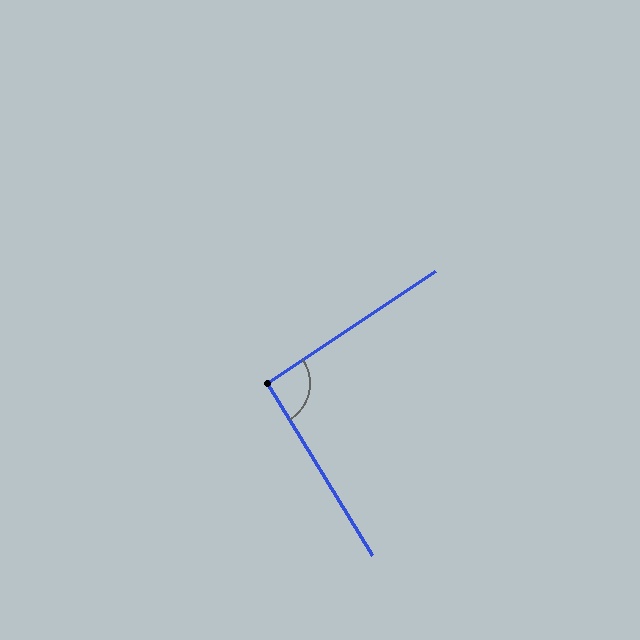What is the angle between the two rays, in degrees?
Approximately 92 degrees.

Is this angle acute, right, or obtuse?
It is approximately a right angle.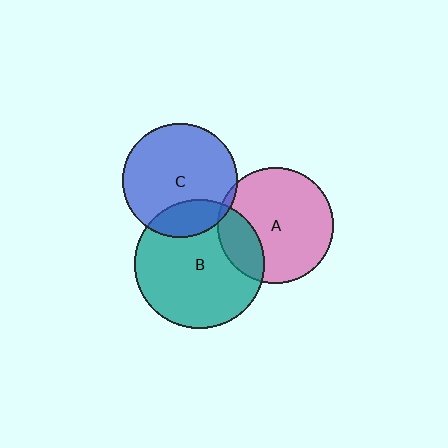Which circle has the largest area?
Circle B (teal).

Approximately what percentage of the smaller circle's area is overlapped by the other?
Approximately 20%.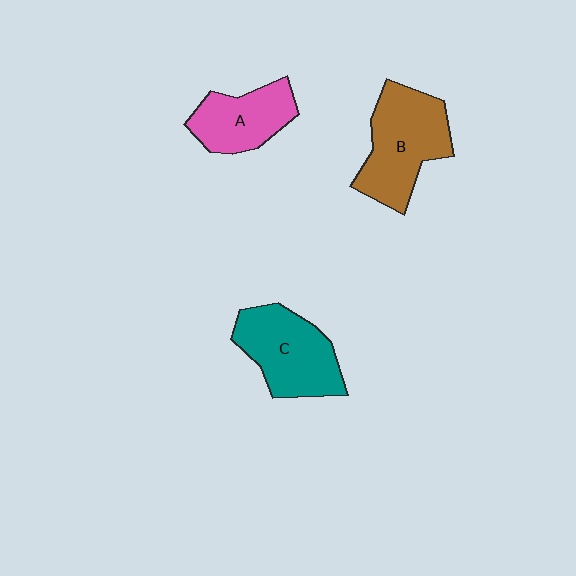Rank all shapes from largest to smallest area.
From largest to smallest: B (brown), C (teal), A (pink).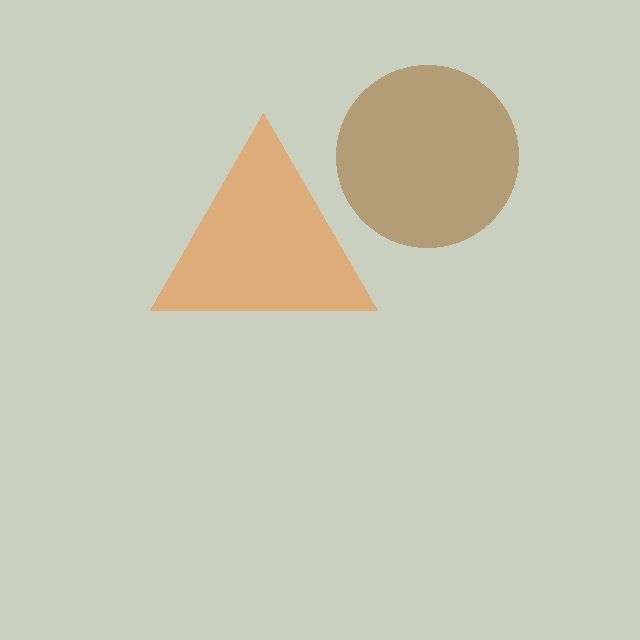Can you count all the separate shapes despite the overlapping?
Yes, there are 2 separate shapes.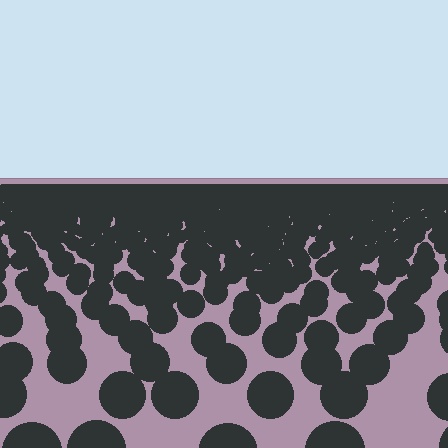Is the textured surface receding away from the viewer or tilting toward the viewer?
The surface is receding away from the viewer. Texture elements get smaller and denser toward the top.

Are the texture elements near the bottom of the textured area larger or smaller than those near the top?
Larger. Near the bottom, elements are closer to the viewer and appear at a bigger on-screen size.